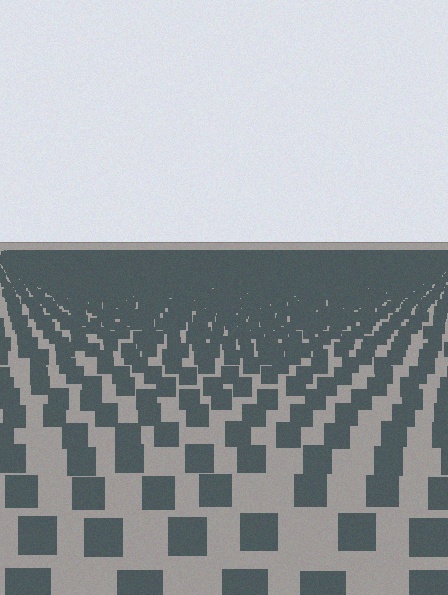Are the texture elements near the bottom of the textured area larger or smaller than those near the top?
Larger. Near the bottom, elements are closer to the viewer and appear at a bigger on-screen size.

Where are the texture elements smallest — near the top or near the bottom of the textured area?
Near the top.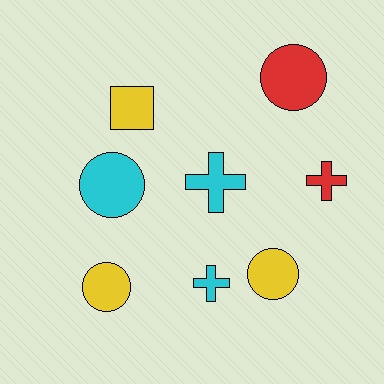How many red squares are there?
There are no red squares.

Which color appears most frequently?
Yellow, with 3 objects.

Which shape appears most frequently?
Circle, with 4 objects.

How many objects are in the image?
There are 8 objects.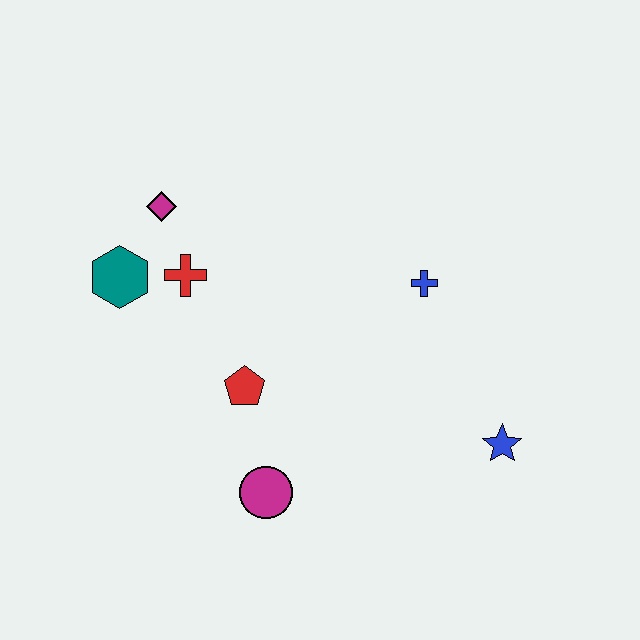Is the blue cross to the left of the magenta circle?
No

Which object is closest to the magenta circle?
The red pentagon is closest to the magenta circle.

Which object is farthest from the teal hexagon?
The blue star is farthest from the teal hexagon.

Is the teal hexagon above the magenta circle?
Yes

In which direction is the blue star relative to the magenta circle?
The blue star is to the right of the magenta circle.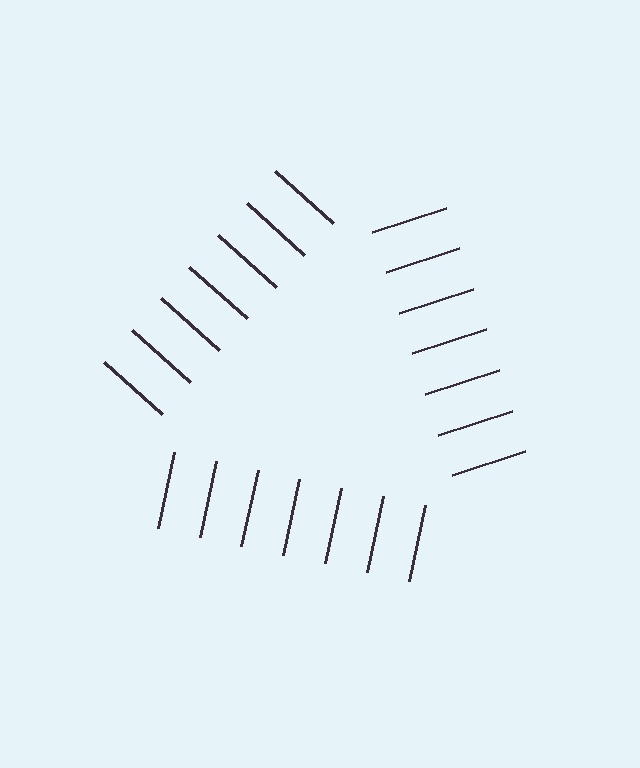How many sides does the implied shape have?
3 sides — the line-ends trace a triangle.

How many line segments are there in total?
21 — 7 along each of the 3 edges.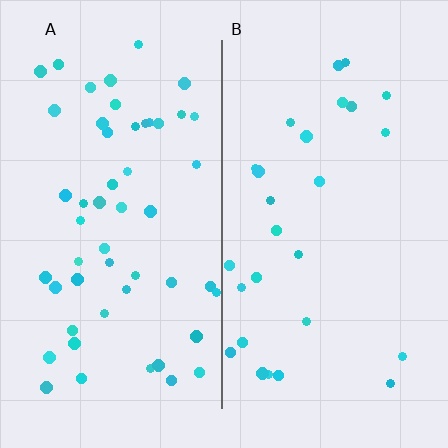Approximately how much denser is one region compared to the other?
Approximately 1.9× — region A over region B.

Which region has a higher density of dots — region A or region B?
A (the left).